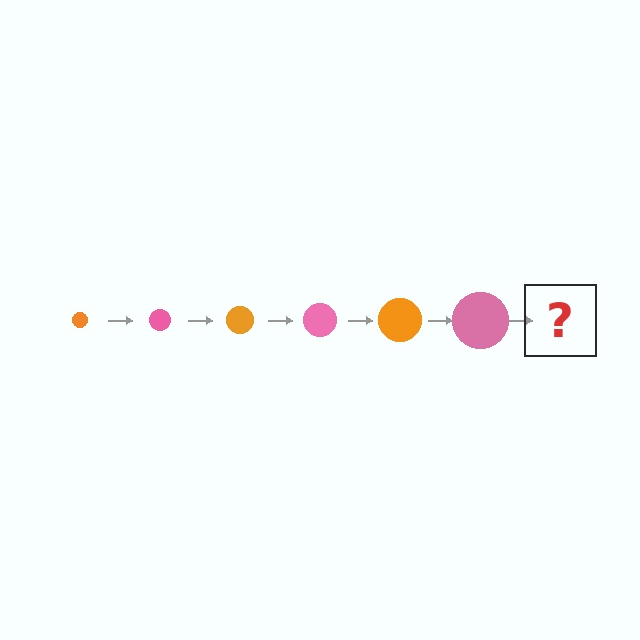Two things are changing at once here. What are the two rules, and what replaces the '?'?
The two rules are that the circle grows larger each step and the color cycles through orange and pink. The '?' should be an orange circle, larger than the previous one.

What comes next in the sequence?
The next element should be an orange circle, larger than the previous one.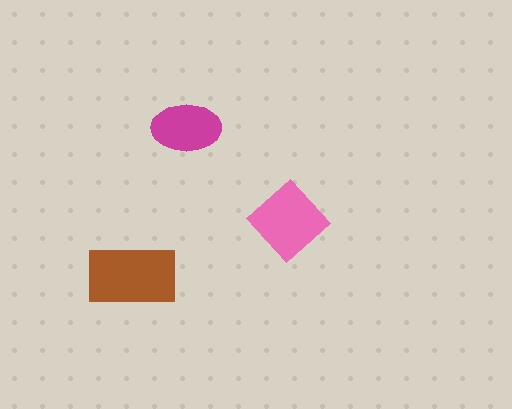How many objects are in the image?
There are 3 objects in the image.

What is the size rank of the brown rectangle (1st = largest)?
1st.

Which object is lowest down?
The brown rectangle is bottommost.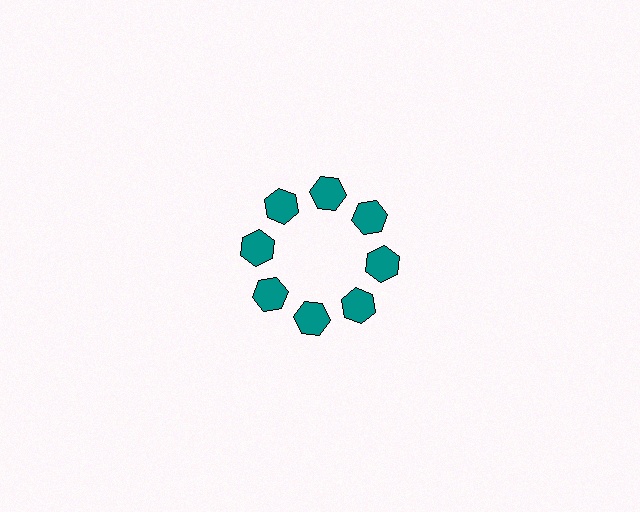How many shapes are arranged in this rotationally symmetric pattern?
There are 8 shapes, arranged in 8 groups of 1.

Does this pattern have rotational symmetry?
Yes, this pattern has 8-fold rotational symmetry. It looks the same after rotating 45 degrees around the center.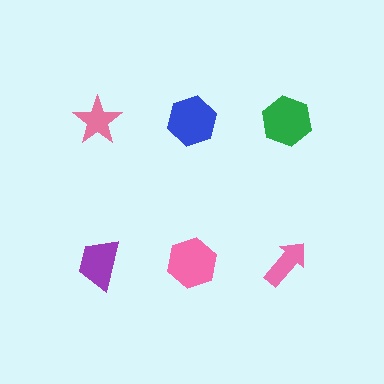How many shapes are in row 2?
3 shapes.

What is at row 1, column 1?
A pink star.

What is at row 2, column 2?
A pink hexagon.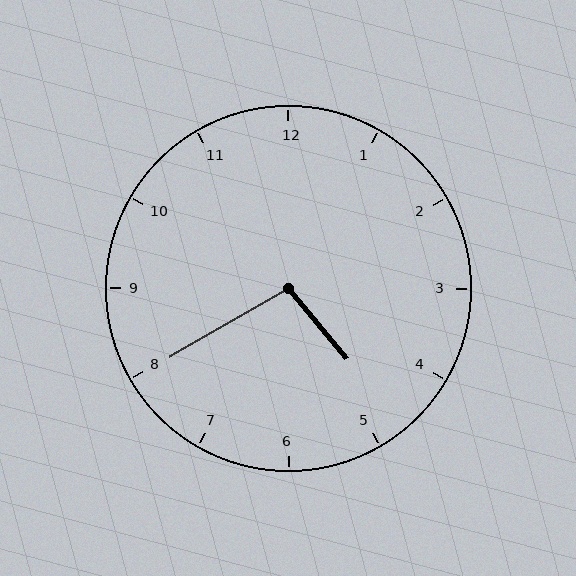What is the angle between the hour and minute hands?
Approximately 100 degrees.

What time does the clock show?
4:40.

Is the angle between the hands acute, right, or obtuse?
It is obtuse.